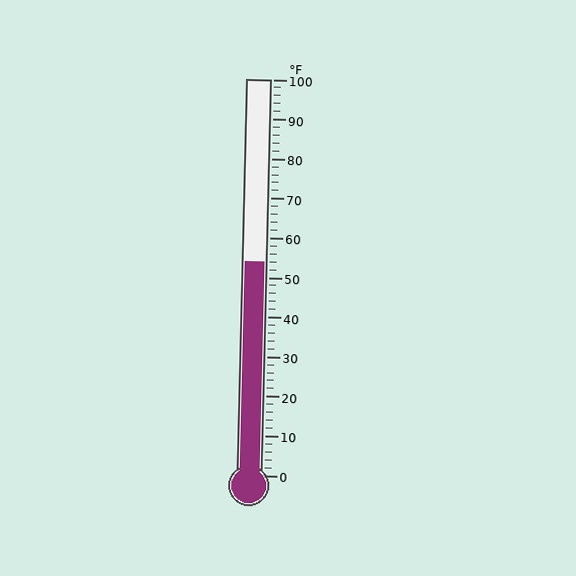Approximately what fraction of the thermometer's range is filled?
The thermometer is filled to approximately 55% of its range.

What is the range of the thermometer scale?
The thermometer scale ranges from 0°F to 100°F.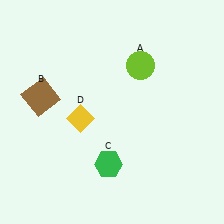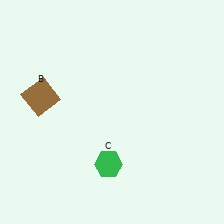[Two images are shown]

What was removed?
The lime circle (A), the yellow diamond (D) were removed in Image 2.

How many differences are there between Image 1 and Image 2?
There are 2 differences between the two images.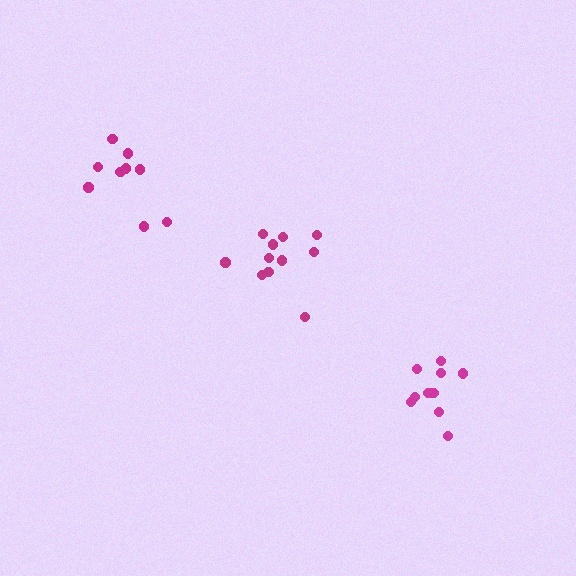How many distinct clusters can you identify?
There are 3 distinct clusters.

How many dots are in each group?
Group 1: 11 dots, Group 2: 9 dots, Group 3: 10 dots (30 total).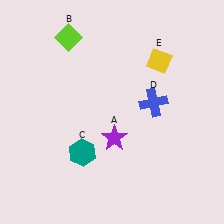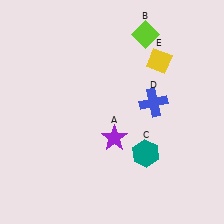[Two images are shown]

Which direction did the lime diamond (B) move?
The lime diamond (B) moved right.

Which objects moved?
The objects that moved are: the lime diamond (B), the teal hexagon (C).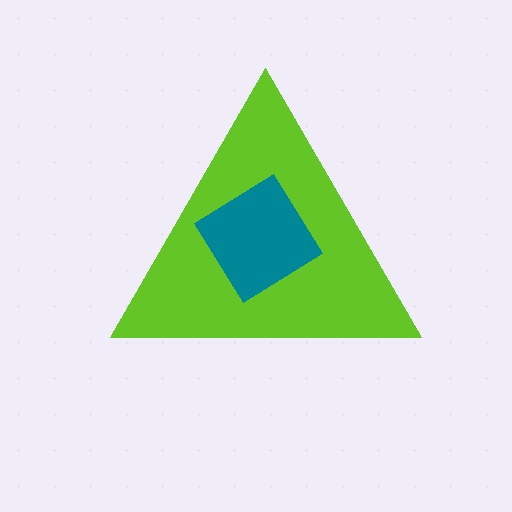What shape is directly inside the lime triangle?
The teal diamond.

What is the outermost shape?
The lime triangle.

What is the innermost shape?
The teal diamond.